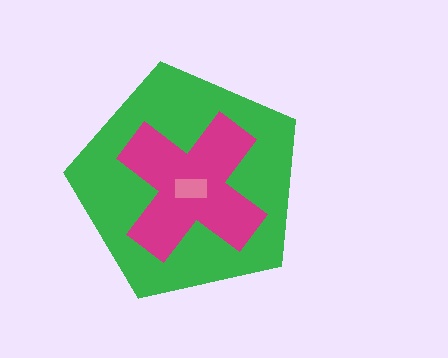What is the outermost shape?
The green pentagon.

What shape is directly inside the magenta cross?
The pink rectangle.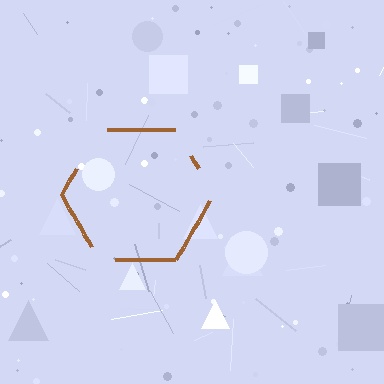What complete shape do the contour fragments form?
The contour fragments form a hexagon.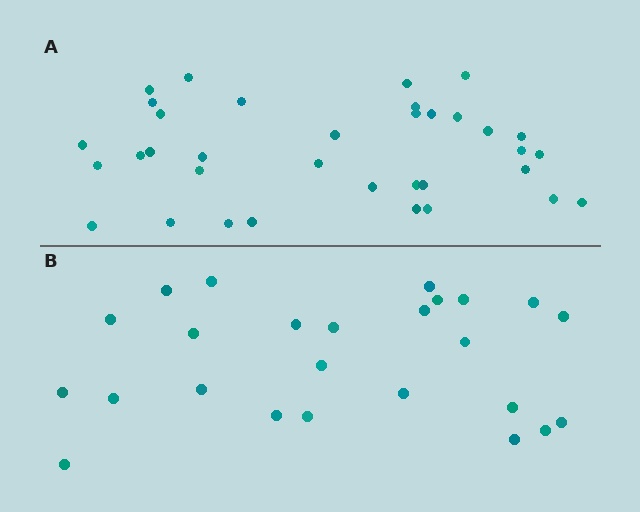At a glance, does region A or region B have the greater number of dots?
Region A (the top region) has more dots.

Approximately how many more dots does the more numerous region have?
Region A has roughly 10 or so more dots than region B.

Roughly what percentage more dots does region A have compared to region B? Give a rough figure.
About 40% more.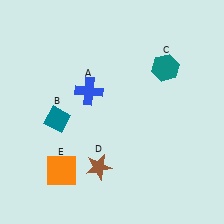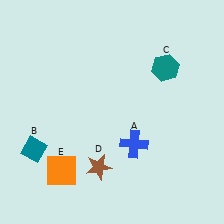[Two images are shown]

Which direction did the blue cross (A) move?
The blue cross (A) moved down.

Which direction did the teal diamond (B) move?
The teal diamond (B) moved down.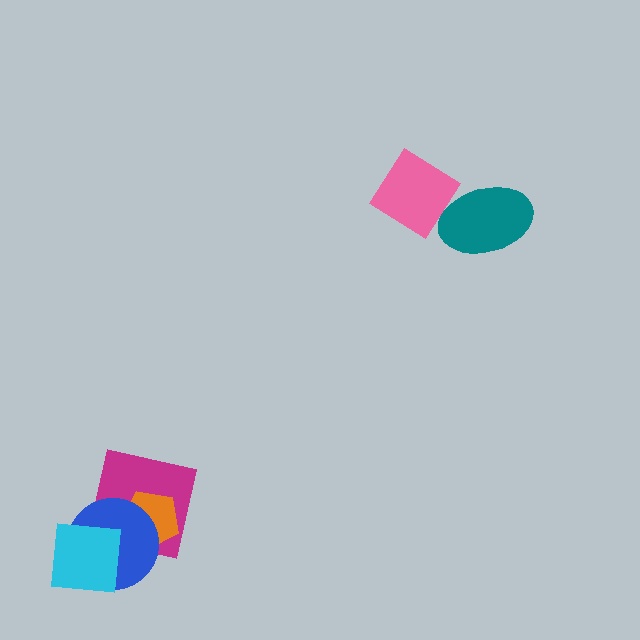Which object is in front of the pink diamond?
The teal ellipse is in front of the pink diamond.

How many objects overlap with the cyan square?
1 object overlaps with the cyan square.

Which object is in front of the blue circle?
The cyan square is in front of the blue circle.